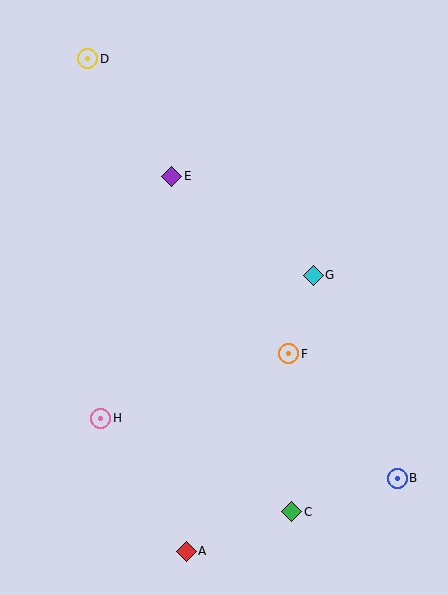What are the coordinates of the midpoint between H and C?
The midpoint between H and C is at (196, 465).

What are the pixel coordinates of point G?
Point G is at (313, 275).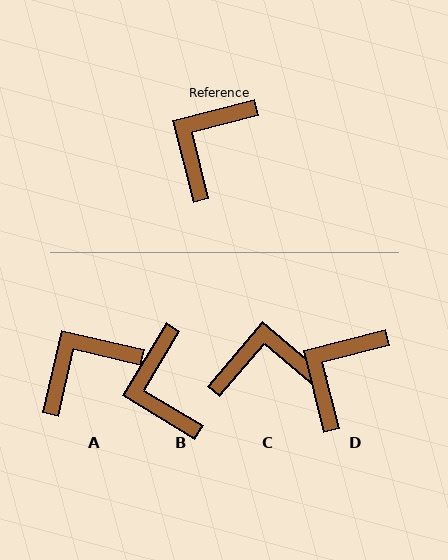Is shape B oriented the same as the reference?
No, it is off by about 45 degrees.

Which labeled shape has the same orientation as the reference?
D.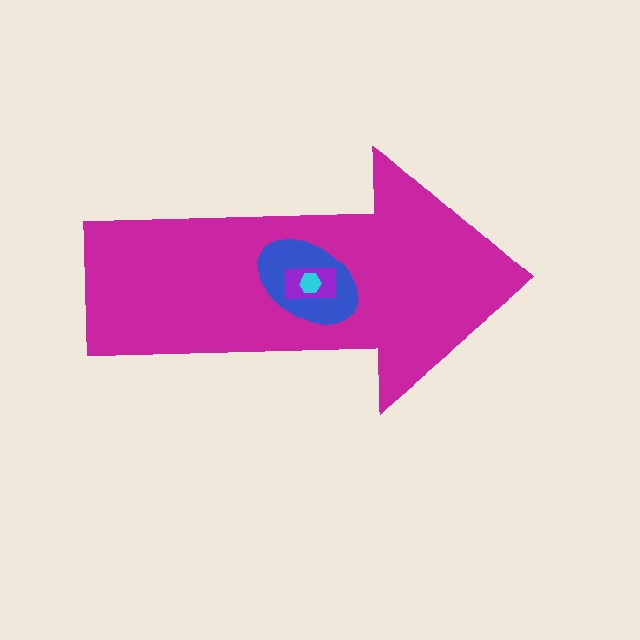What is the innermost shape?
The cyan hexagon.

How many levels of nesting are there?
4.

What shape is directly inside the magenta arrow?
The blue ellipse.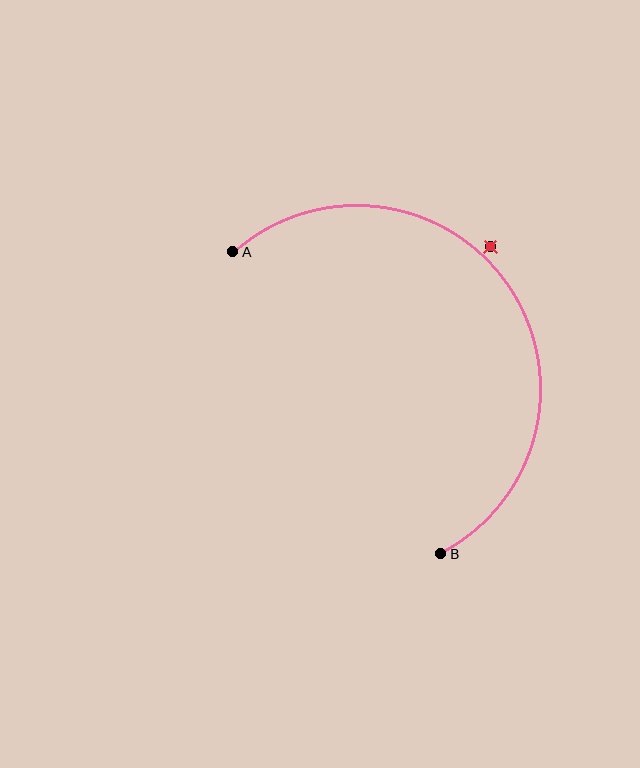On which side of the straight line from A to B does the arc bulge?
The arc bulges above and to the right of the straight line connecting A and B.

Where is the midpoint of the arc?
The arc midpoint is the point on the curve farthest from the straight line joining A and B. It sits above and to the right of that line.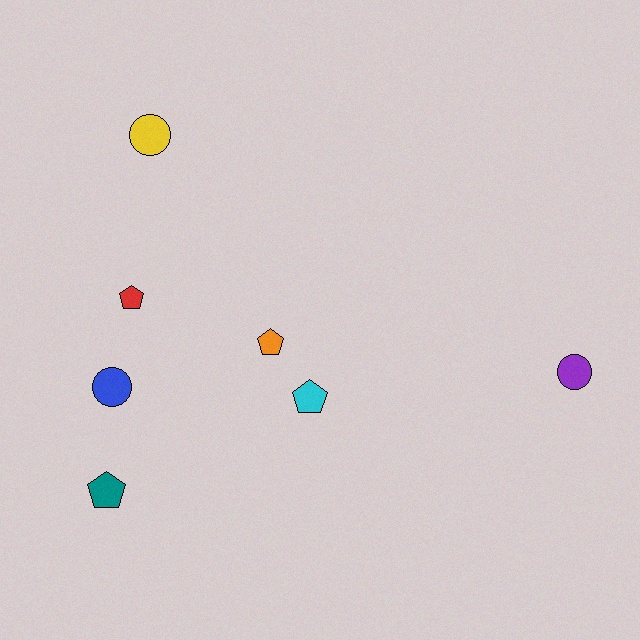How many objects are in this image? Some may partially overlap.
There are 7 objects.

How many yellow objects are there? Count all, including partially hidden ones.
There is 1 yellow object.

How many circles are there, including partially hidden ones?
There are 3 circles.